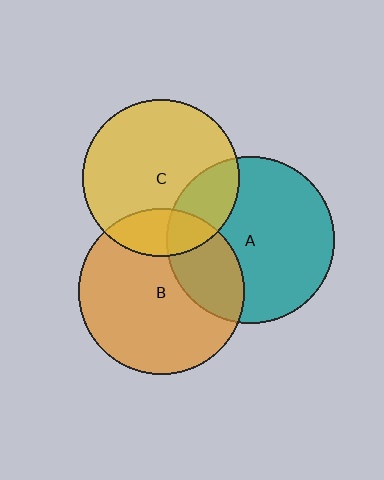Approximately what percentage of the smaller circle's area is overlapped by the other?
Approximately 25%.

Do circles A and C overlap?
Yes.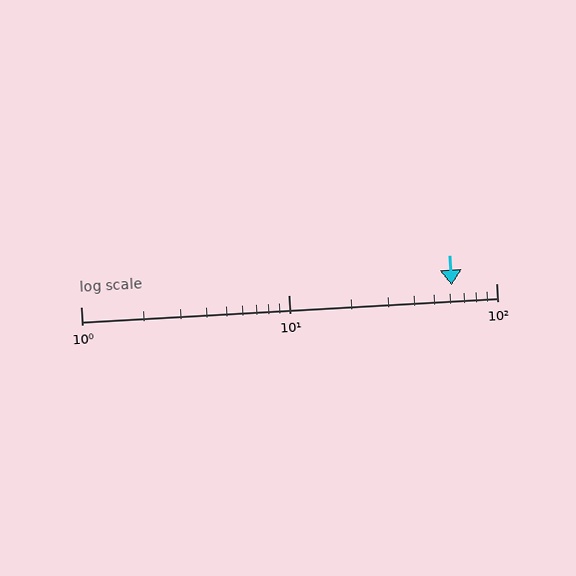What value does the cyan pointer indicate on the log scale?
The pointer indicates approximately 61.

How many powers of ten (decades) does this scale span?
The scale spans 2 decades, from 1 to 100.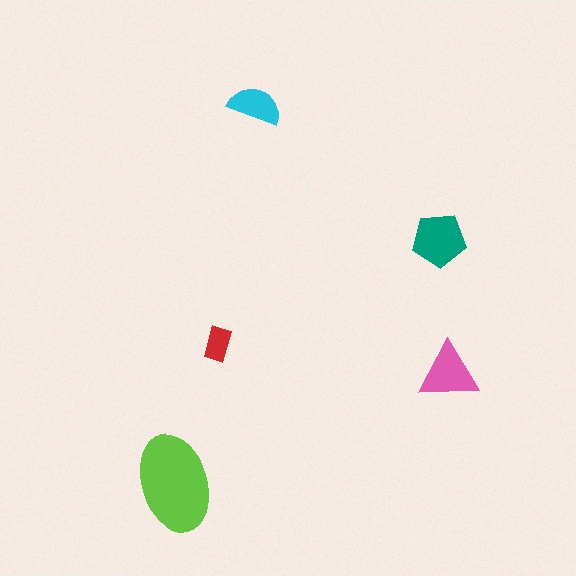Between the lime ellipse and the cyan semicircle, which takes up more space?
The lime ellipse.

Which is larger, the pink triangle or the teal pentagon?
The teal pentagon.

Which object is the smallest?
The red rectangle.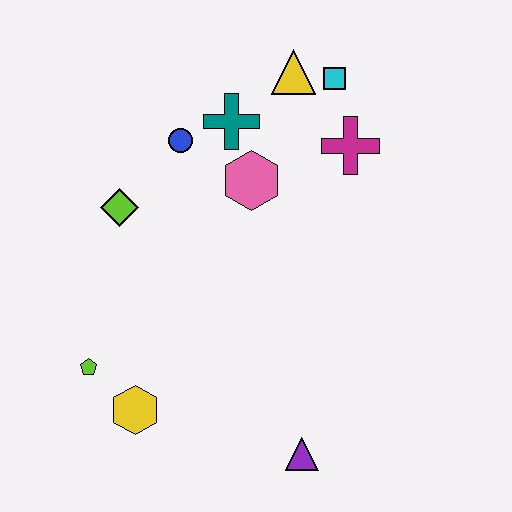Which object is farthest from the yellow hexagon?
The cyan square is farthest from the yellow hexagon.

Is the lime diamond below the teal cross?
Yes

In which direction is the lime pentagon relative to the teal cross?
The lime pentagon is below the teal cross.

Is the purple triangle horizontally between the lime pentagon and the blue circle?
No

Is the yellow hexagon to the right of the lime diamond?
Yes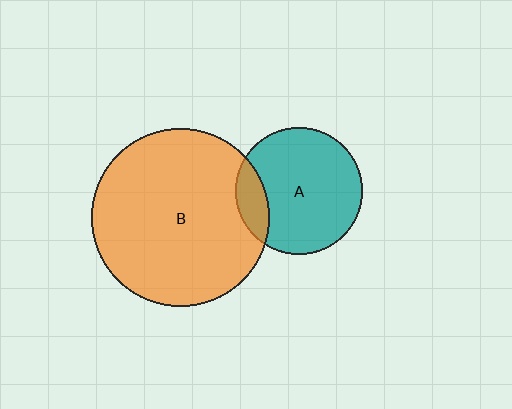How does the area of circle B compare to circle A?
Approximately 2.0 times.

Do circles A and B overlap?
Yes.